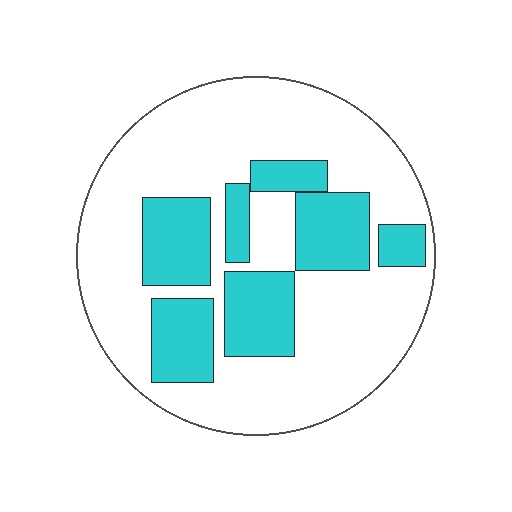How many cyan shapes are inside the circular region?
7.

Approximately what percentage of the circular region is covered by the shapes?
Approximately 30%.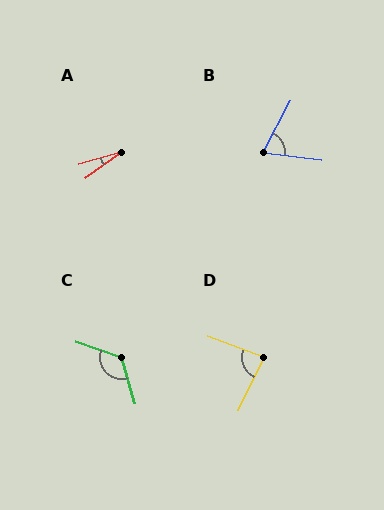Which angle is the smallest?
A, at approximately 20 degrees.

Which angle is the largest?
C, at approximately 125 degrees.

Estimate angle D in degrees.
Approximately 86 degrees.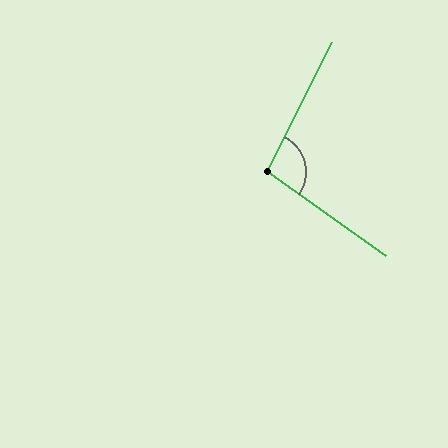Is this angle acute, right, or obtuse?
It is obtuse.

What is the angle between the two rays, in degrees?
Approximately 99 degrees.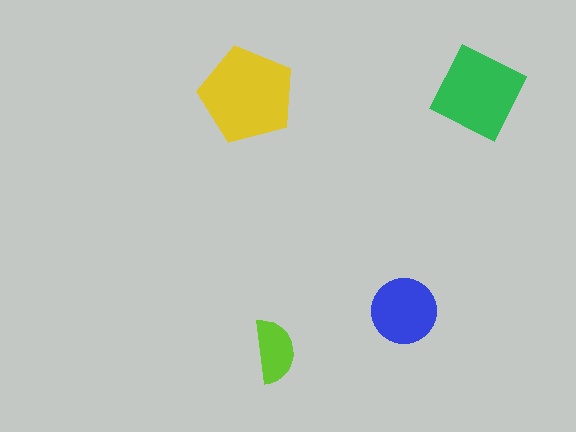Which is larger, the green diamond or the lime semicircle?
The green diamond.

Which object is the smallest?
The lime semicircle.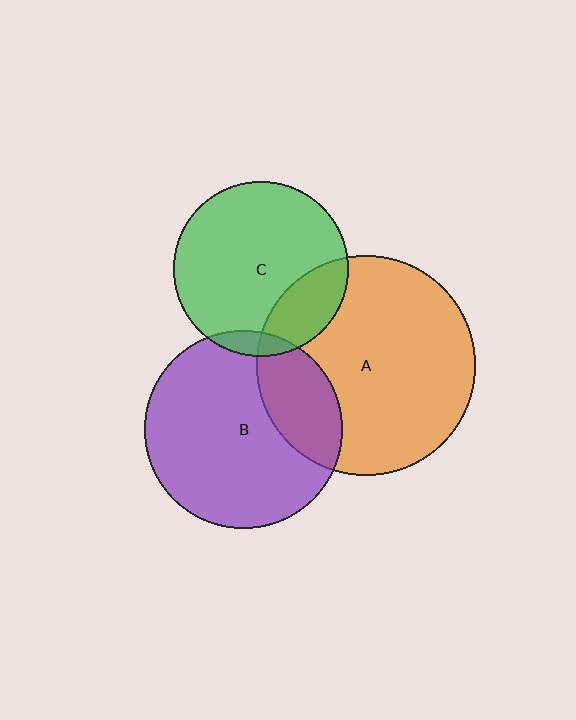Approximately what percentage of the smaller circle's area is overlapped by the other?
Approximately 5%.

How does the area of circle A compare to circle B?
Approximately 1.2 times.